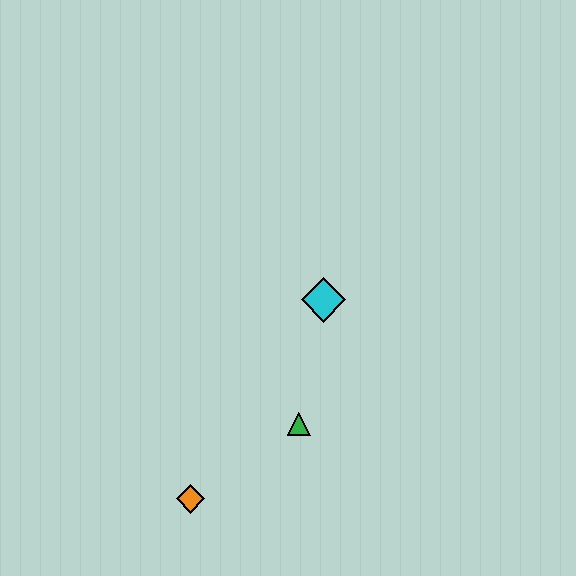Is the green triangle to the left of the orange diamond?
No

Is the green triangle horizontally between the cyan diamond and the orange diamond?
Yes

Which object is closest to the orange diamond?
The green triangle is closest to the orange diamond.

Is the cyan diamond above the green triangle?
Yes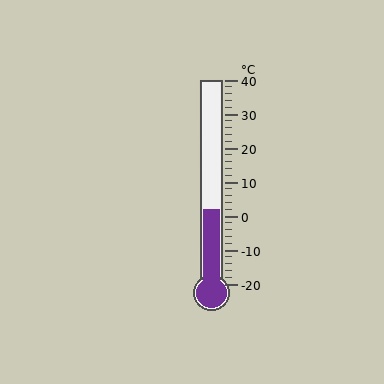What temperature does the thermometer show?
The thermometer shows approximately 2°C.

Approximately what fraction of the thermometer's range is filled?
The thermometer is filled to approximately 35% of its range.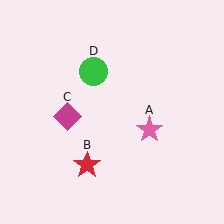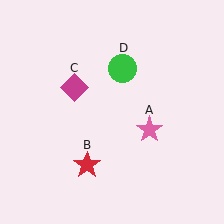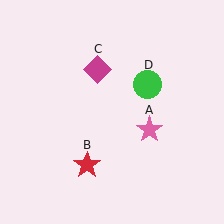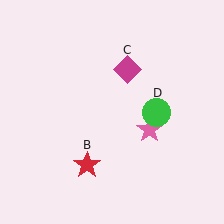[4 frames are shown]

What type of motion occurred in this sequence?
The magenta diamond (object C), green circle (object D) rotated clockwise around the center of the scene.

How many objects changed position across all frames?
2 objects changed position: magenta diamond (object C), green circle (object D).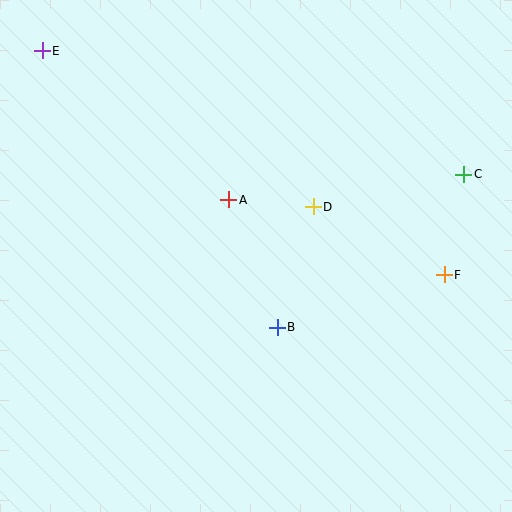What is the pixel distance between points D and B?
The distance between D and B is 126 pixels.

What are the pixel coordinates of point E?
Point E is at (42, 51).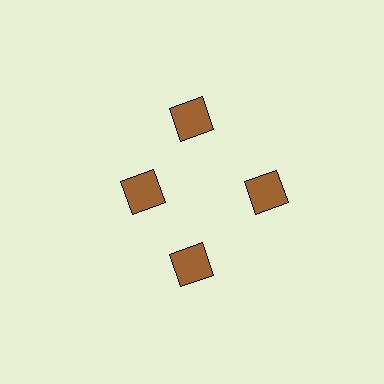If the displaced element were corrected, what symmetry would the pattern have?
It would have 4-fold rotational symmetry — the pattern would map onto itself every 90 degrees.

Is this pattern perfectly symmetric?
No. The 4 brown squares are arranged in a ring, but one element near the 9 o'clock position is pulled inward toward the center, breaking the 4-fold rotational symmetry.